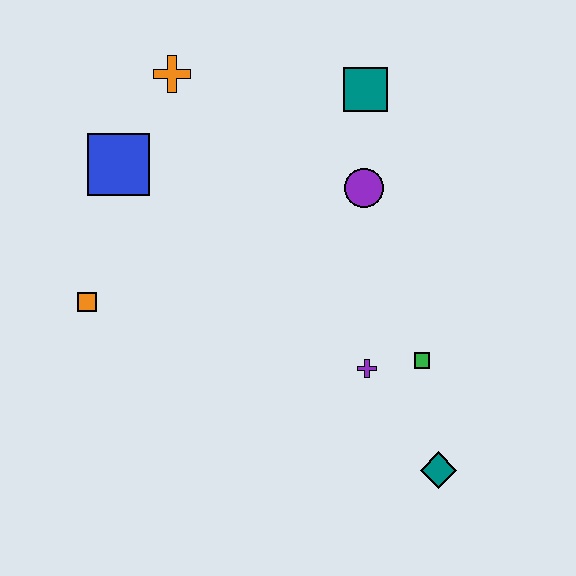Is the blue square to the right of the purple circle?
No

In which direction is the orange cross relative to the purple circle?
The orange cross is to the left of the purple circle.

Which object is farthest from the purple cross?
The orange cross is farthest from the purple cross.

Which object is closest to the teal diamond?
The green square is closest to the teal diamond.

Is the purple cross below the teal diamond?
No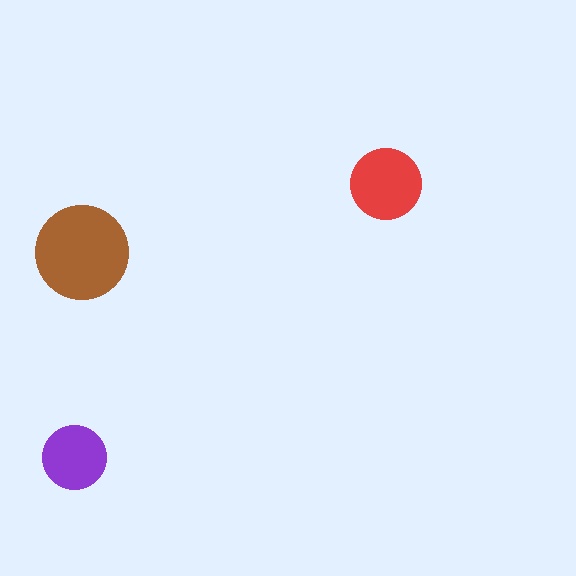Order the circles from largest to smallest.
the brown one, the red one, the purple one.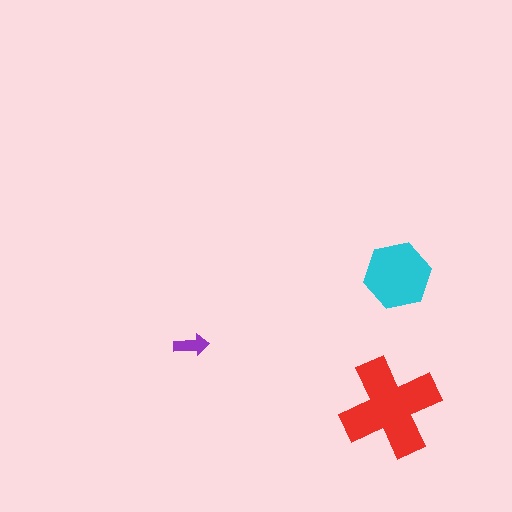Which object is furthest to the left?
The purple arrow is leftmost.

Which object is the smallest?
The purple arrow.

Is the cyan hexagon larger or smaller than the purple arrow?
Larger.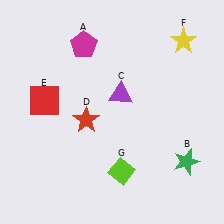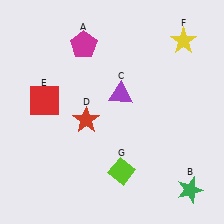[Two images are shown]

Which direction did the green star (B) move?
The green star (B) moved down.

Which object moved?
The green star (B) moved down.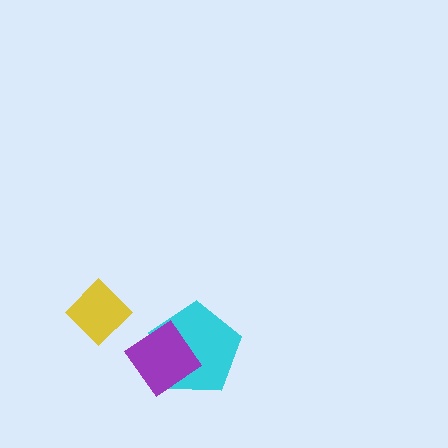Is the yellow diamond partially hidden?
No, no other shape covers it.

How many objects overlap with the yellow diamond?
0 objects overlap with the yellow diamond.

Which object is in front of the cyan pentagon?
The purple diamond is in front of the cyan pentagon.